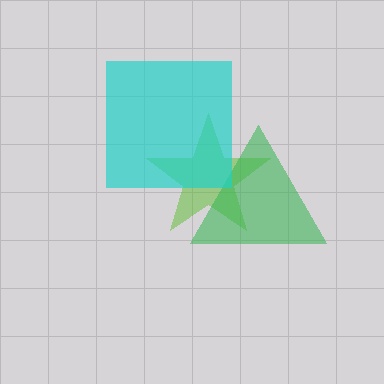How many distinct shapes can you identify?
There are 3 distinct shapes: a lime star, a green triangle, a cyan square.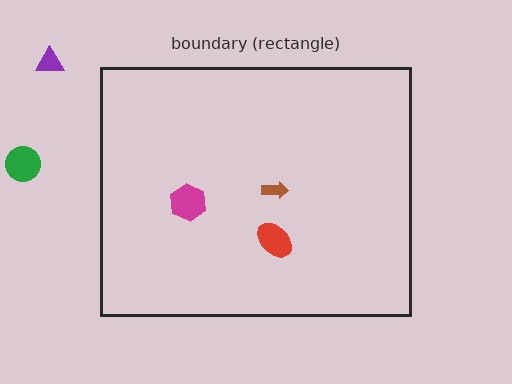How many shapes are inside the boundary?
3 inside, 2 outside.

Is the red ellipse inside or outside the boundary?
Inside.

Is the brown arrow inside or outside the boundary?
Inside.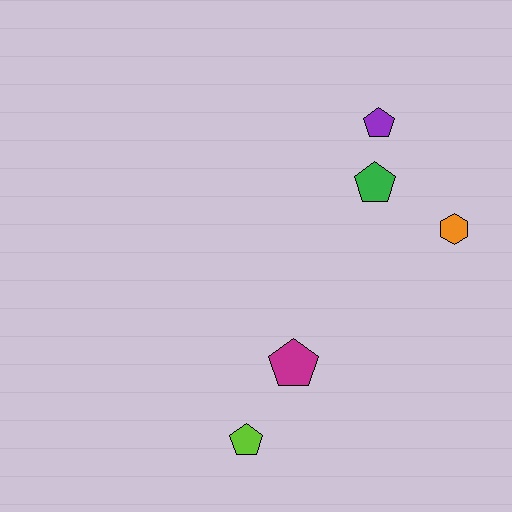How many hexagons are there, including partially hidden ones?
There is 1 hexagon.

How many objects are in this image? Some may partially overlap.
There are 5 objects.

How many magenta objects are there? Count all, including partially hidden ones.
There is 1 magenta object.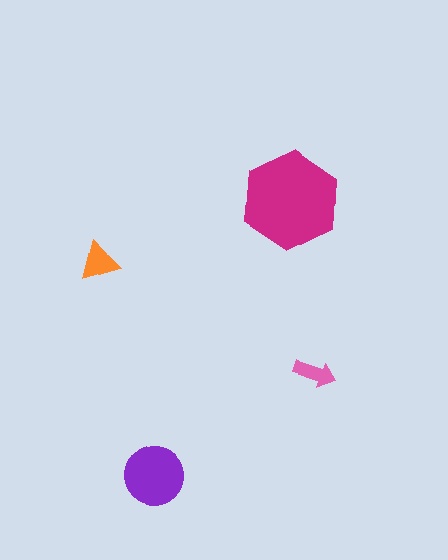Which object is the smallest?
The pink arrow.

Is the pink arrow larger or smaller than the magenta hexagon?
Smaller.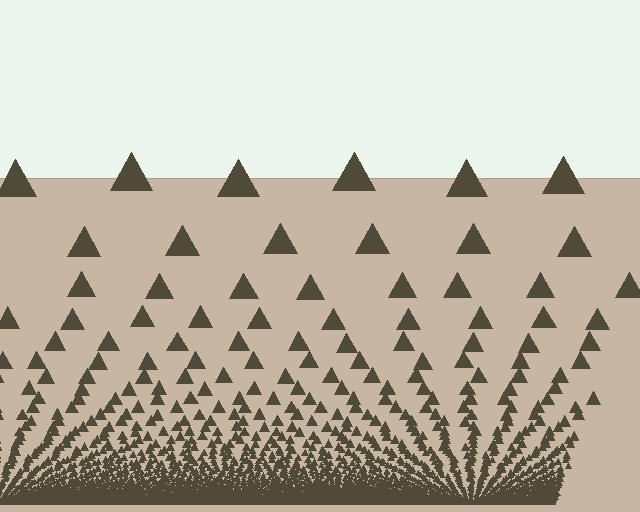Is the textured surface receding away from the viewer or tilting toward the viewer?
The surface appears to tilt toward the viewer. Texture elements get larger and sparser toward the top.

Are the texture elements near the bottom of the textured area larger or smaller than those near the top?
Smaller. The gradient is inverted — elements near the bottom are smaller and denser.